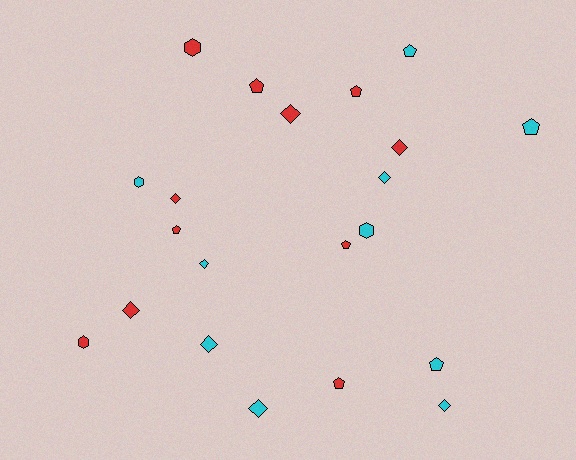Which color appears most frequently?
Red, with 11 objects.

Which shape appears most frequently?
Diamond, with 9 objects.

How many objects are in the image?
There are 21 objects.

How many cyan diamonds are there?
There are 5 cyan diamonds.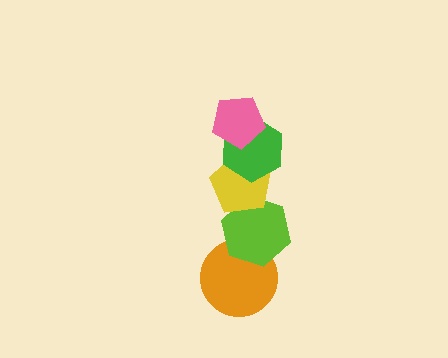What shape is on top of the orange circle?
The lime hexagon is on top of the orange circle.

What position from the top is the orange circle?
The orange circle is 5th from the top.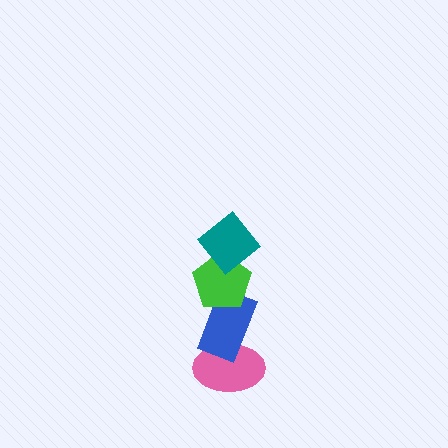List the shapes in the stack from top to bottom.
From top to bottom: the teal diamond, the green pentagon, the blue rectangle, the pink ellipse.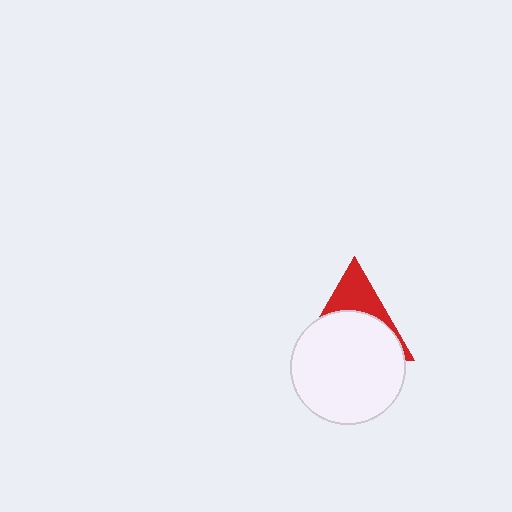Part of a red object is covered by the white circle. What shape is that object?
It is a triangle.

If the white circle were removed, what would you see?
You would see the complete red triangle.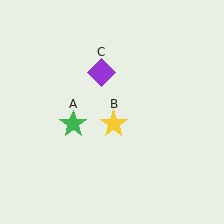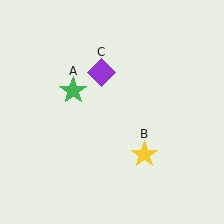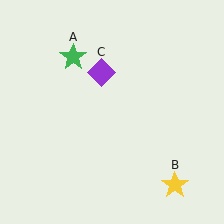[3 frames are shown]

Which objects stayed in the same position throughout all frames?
Purple diamond (object C) remained stationary.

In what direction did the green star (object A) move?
The green star (object A) moved up.